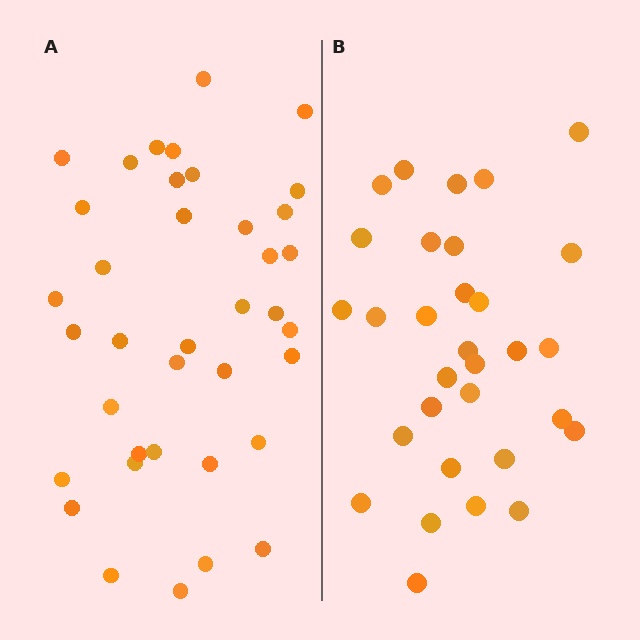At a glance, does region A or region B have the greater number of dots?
Region A (the left region) has more dots.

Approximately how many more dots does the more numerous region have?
Region A has roughly 8 or so more dots than region B.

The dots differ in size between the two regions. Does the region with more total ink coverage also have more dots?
No. Region B has more total ink coverage because its dots are larger, but region A actually contains more individual dots. Total area can be misleading — the number of items is what matters here.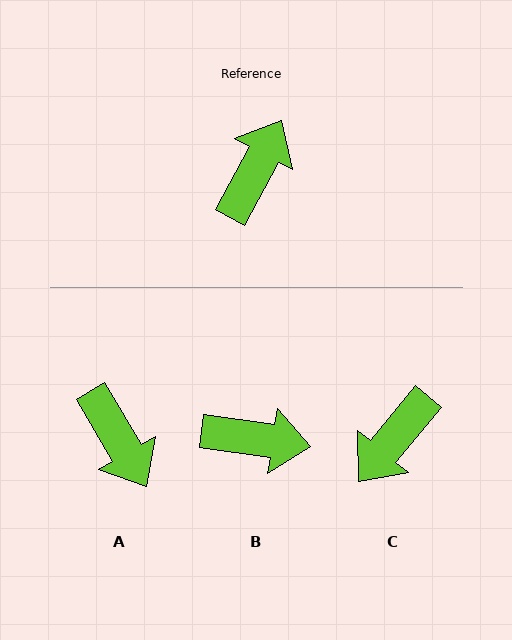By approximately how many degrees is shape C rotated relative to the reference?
Approximately 168 degrees counter-clockwise.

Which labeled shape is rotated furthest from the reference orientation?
C, about 168 degrees away.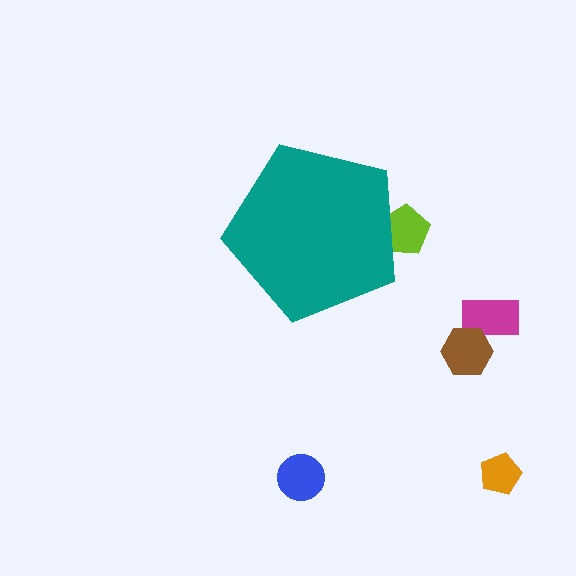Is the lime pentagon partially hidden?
Yes, the lime pentagon is partially hidden behind the teal pentagon.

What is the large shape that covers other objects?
A teal pentagon.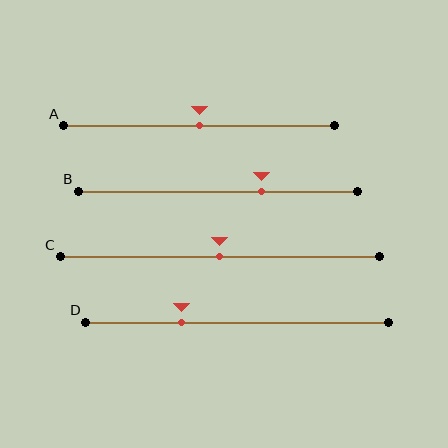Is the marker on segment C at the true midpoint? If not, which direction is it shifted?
Yes, the marker on segment C is at the true midpoint.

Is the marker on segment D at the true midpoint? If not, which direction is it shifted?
No, the marker on segment D is shifted to the left by about 18% of the segment length.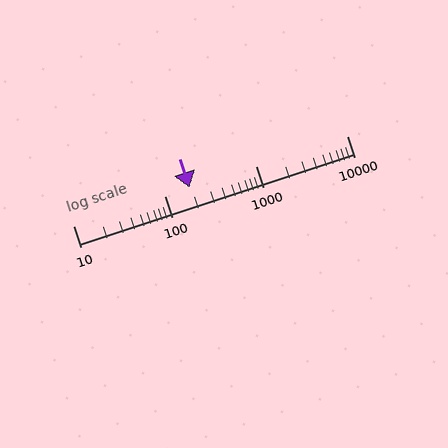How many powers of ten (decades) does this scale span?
The scale spans 3 decades, from 10 to 10000.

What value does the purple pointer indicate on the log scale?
The pointer indicates approximately 190.